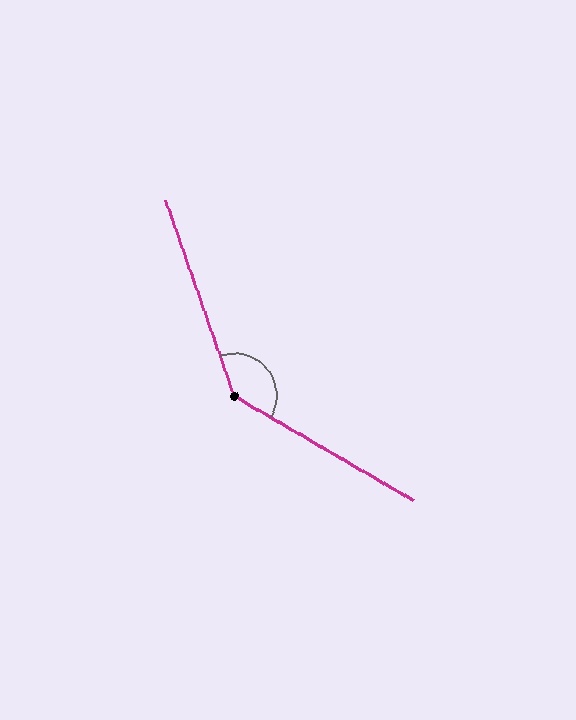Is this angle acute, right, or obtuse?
It is obtuse.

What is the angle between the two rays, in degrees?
Approximately 140 degrees.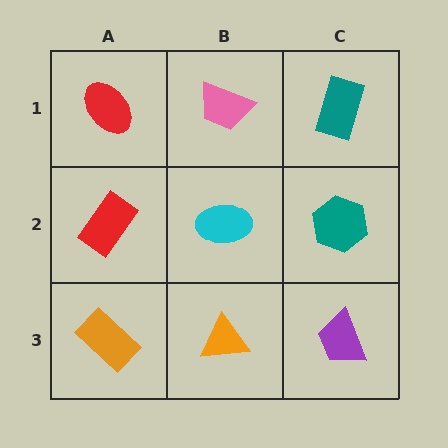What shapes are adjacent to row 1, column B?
A cyan ellipse (row 2, column B), a red ellipse (row 1, column A), a teal rectangle (row 1, column C).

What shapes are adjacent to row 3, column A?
A red rectangle (row 2, column A), an orange triangle (row 3, column B).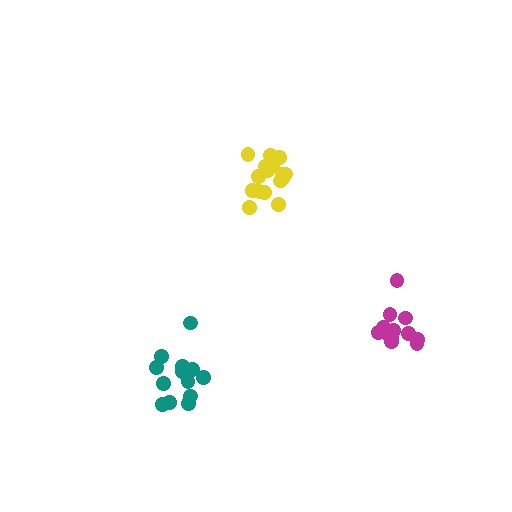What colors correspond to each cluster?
The clusters are colored: teal, yellow, magenta.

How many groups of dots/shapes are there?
There are 3 groups.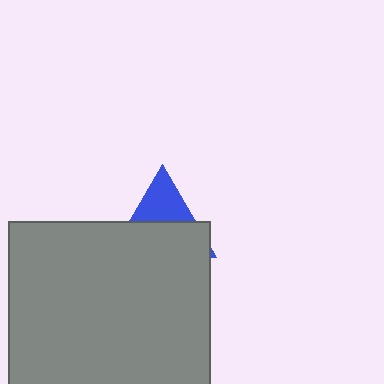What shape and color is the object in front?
The object in front is a gray square.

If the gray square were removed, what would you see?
You would see the complete blue triangle.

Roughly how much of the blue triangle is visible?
A small part of it is visible (roughly 38%).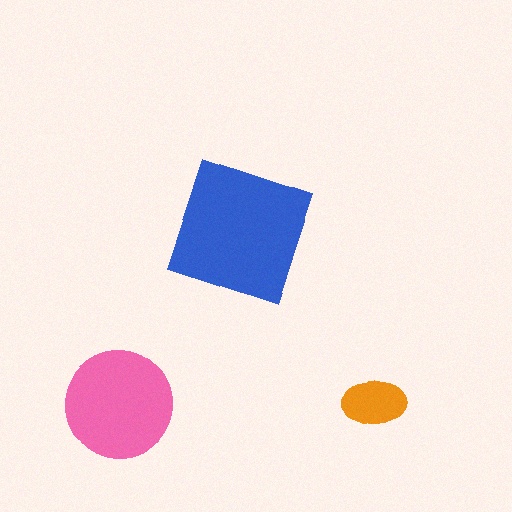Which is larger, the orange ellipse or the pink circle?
The pink circle.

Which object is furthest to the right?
The orange ellipse is rightmost.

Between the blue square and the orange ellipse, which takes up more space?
The blue square.